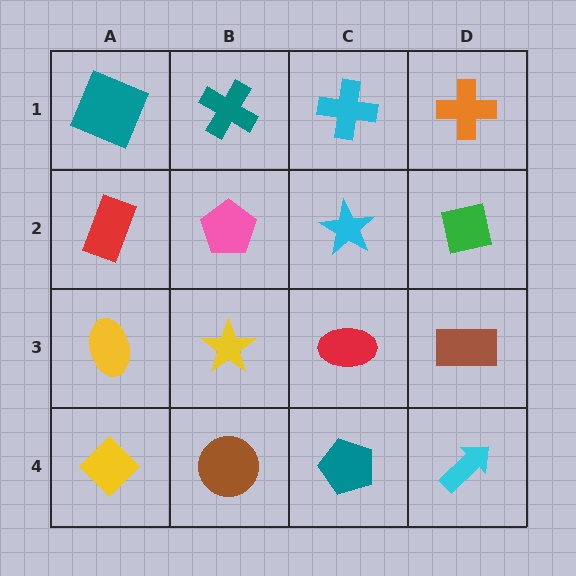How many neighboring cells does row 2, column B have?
4.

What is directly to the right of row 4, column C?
A cyan arrow.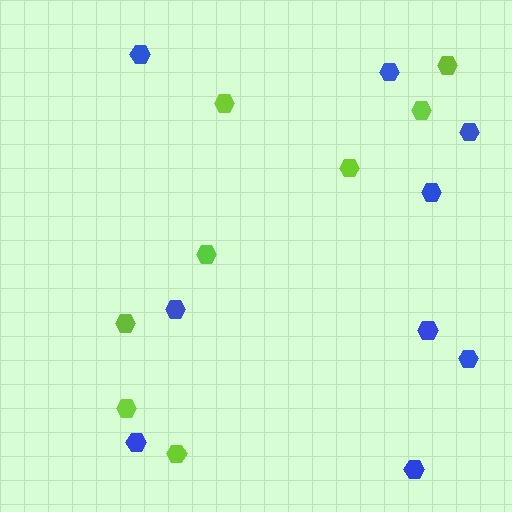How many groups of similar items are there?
There are 2 groups: one group of blue hexagons (9) and one group of lime hexagons (8).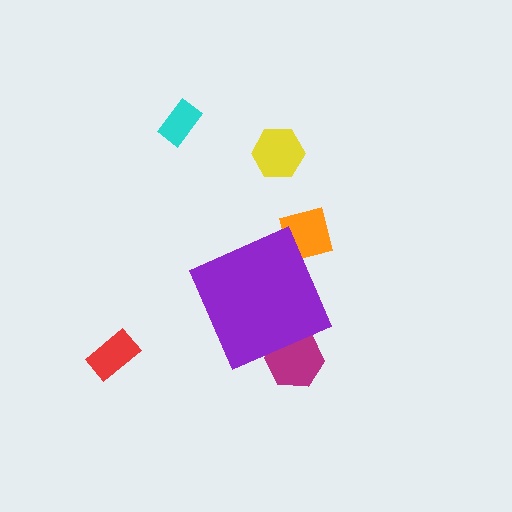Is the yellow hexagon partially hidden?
No, the yellow hexagon is fully visible.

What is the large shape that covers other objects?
A purple diamond.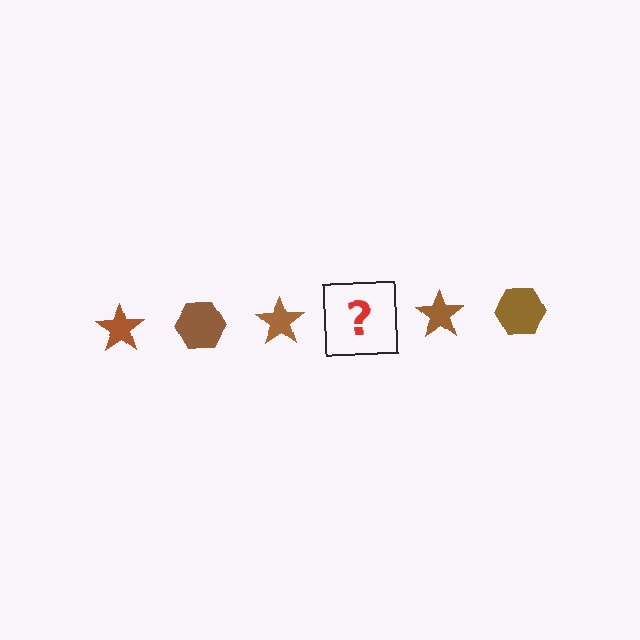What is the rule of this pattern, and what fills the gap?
The rule is that the pattern cycles through star, hexagon shapes in brown. The gap should be filled with a brown hexagon.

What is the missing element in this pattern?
The missing element is a brown hexagon.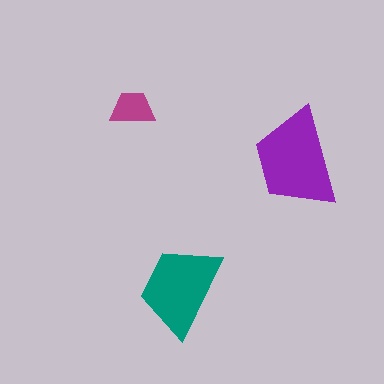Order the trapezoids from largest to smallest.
the purple one, the teal one, the magenta one.